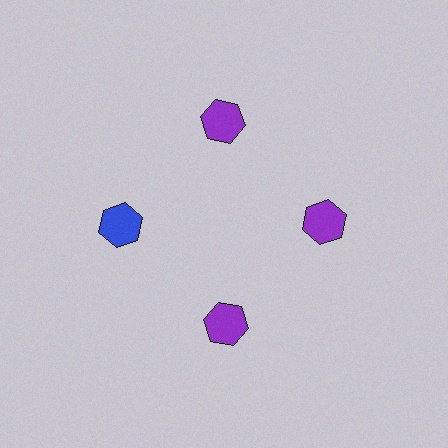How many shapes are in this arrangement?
There are 4 shapes arranged in a ring pattern.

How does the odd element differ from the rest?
It has a different color: blue instead of purple.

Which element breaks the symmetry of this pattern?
The blue hexagon at roughly the 9 o'clock position breaks the symmetry. All other shapes are purple hexagons.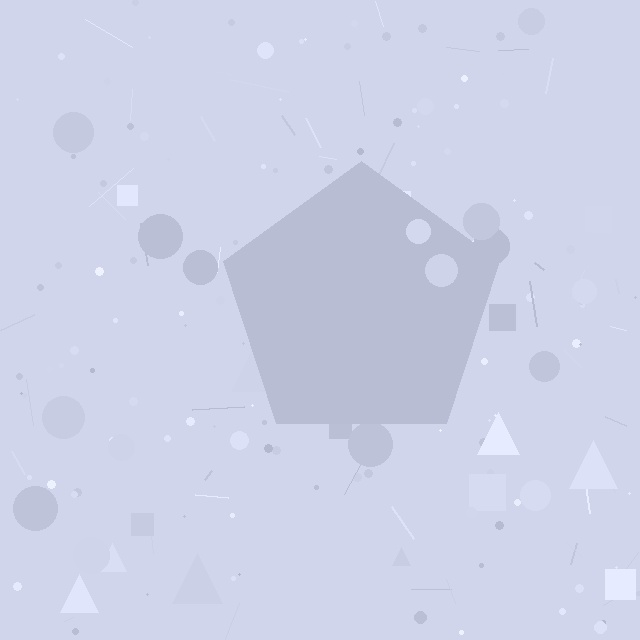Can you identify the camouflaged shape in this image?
The camouflaged shape is a pentagon.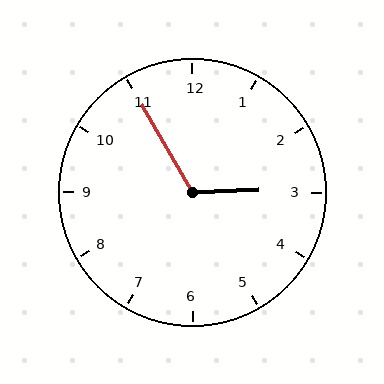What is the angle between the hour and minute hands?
Approximately 118 degrees.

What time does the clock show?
2:55.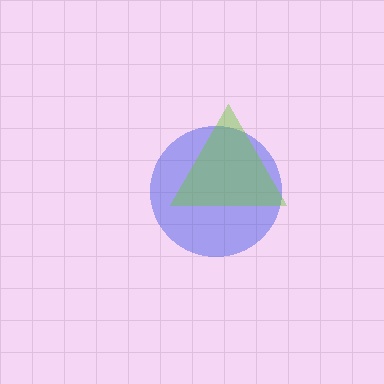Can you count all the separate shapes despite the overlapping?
Yes, there are 2 separate shapes.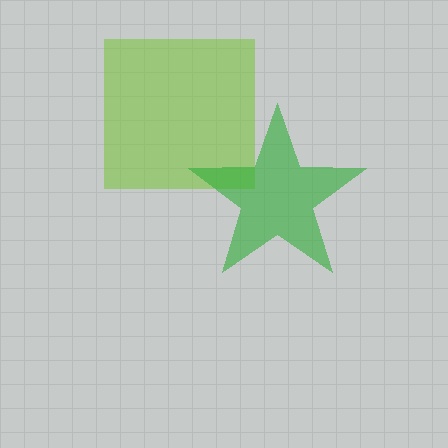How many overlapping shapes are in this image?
There are 2 overlapping shapes in the image.